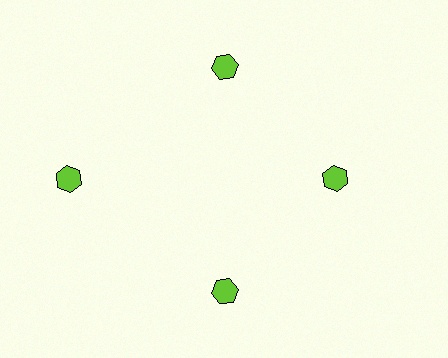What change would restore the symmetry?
The symmetry would be restored by moving it inward, back onto the ring so that all 4 hexagons sit at equal angles and equal distance from the center.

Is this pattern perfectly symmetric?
No. The 4 lime hexagons are arranged in a ring, but one element near the 9 o'clock position is pushed outward from the center, breaking the 4-fold rotational symmetry.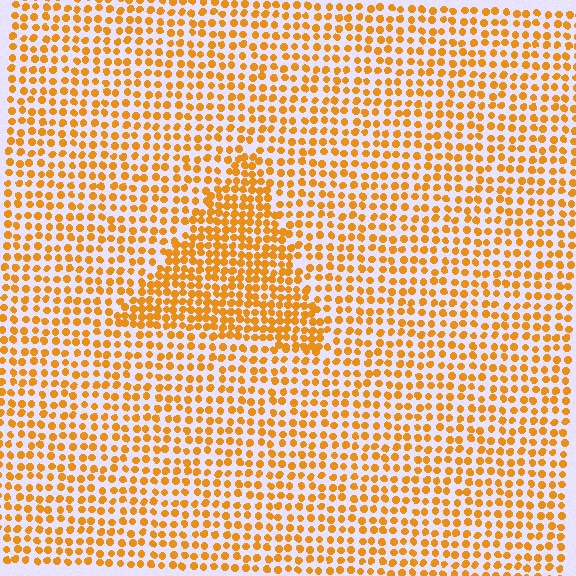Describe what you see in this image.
The image contains small orange elements arranged at two different densities. A triangle-shaped region is visible where the elements are more densely packed than the surrounding area.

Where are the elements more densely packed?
The elements are more densely packed inside the triangle boundary.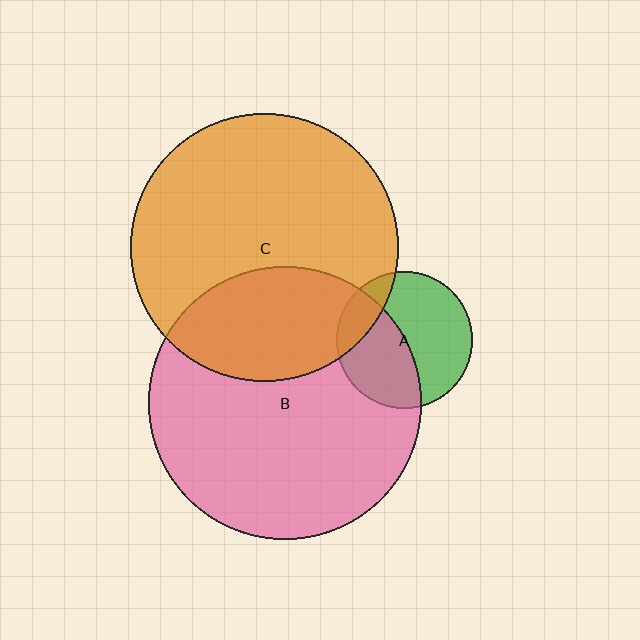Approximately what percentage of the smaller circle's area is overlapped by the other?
Approximately 15%.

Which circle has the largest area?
Circle B (pink).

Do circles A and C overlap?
Yes.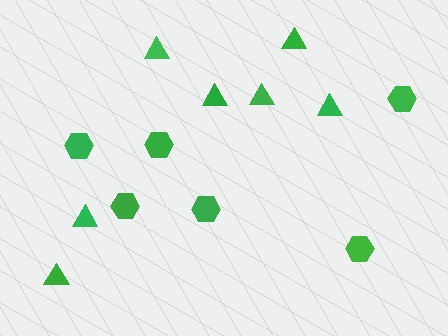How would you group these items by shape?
There are 2 groups: one group of hexagons (6) and one group of triangles (7).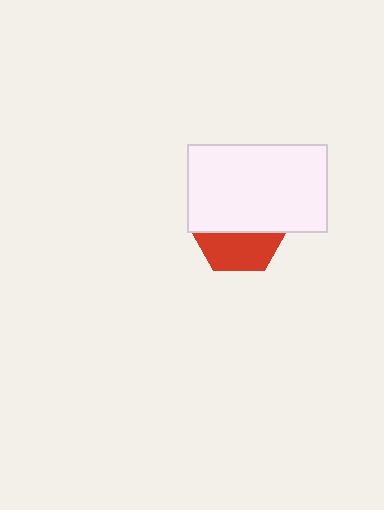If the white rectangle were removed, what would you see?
You would see the complete red hexagon.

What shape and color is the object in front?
The object in front is a white rectangle.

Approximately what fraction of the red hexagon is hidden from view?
Roughly 60% of the red hexagon is hidden behind the white rectangle.